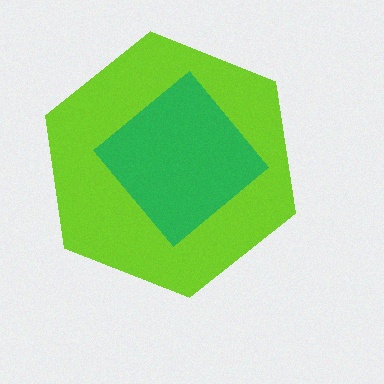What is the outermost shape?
The lime hexagon.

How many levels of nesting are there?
2.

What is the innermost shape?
The green diamond.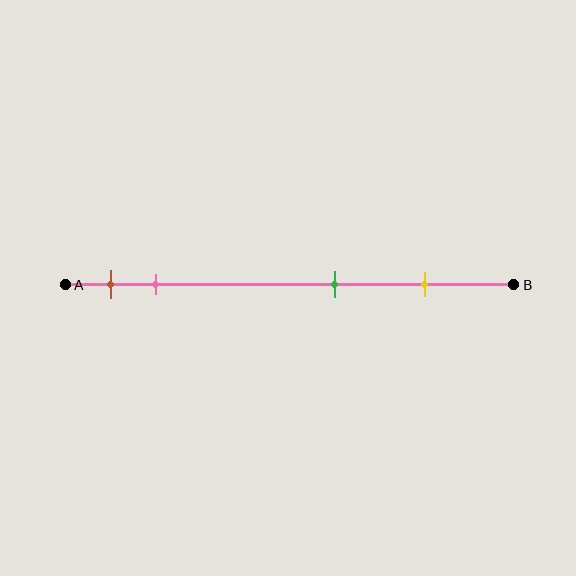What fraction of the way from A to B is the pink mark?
The pink mark is approximately 20% (0.2) of the way from A to B.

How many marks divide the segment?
There are 4 marks dividing the segment.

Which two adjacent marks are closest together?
The brown and pink marks are the closest adjacent pair.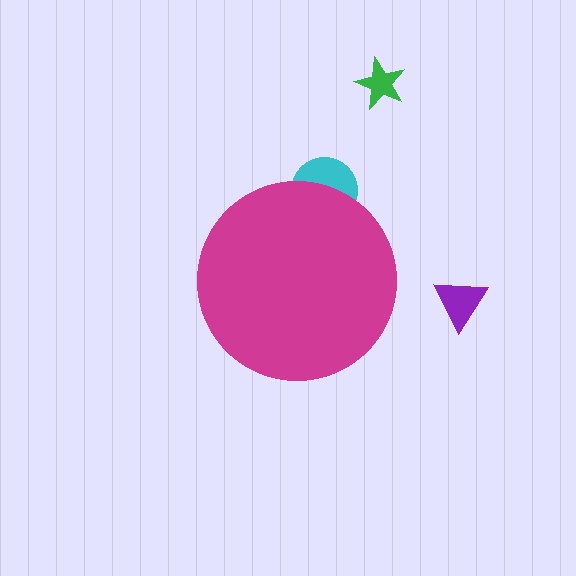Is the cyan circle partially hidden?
Yes, the cyan circle is partially hidden behind the magenta circle.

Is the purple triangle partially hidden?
No, the purple triangle is fully visible.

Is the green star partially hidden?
No, the green star is fully visible.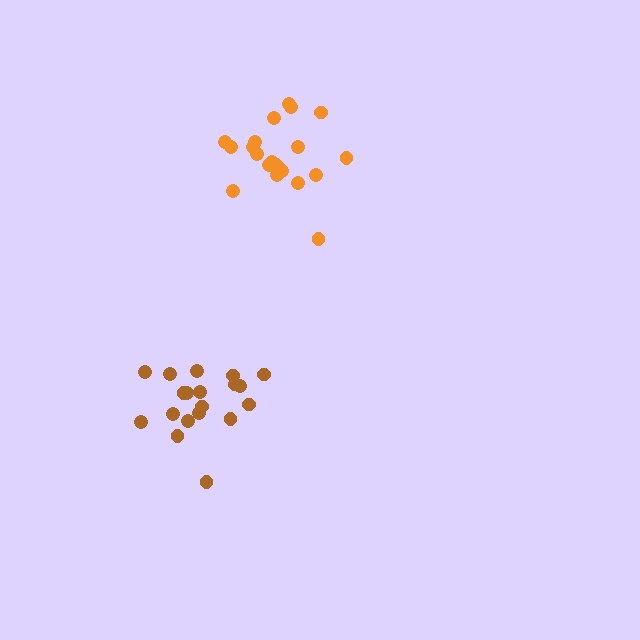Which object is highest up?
The orange cluster is topmost.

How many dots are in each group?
Group 1: 21 dots, Group 2: 19 dots (40 total).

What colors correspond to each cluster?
The clusters are colored: orange, brown.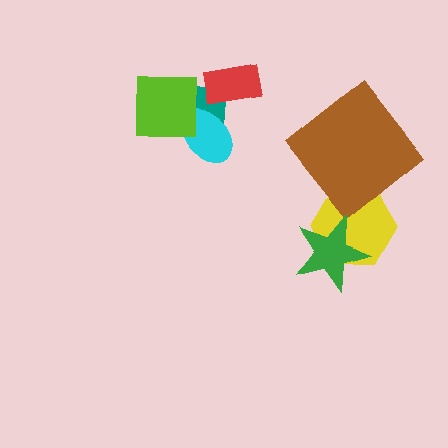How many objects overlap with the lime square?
2 objects overlap with the lime square.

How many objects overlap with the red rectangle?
1 object overlaps with the red rectangle.